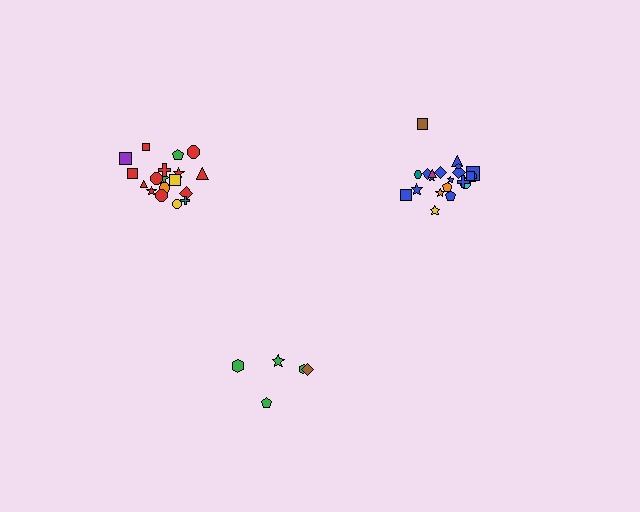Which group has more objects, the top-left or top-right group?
The top-right group.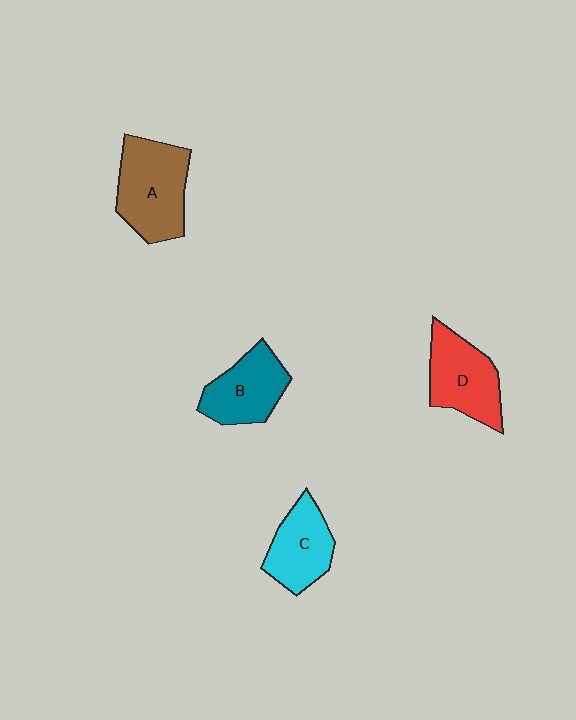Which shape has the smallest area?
Shape C (cyan).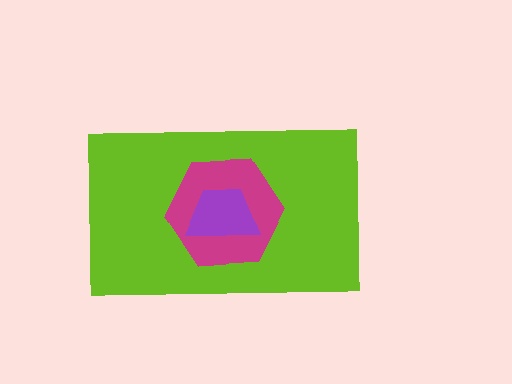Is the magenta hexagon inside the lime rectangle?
Yes.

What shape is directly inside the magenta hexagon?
The purple trapezoid.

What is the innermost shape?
The purple trapezoid.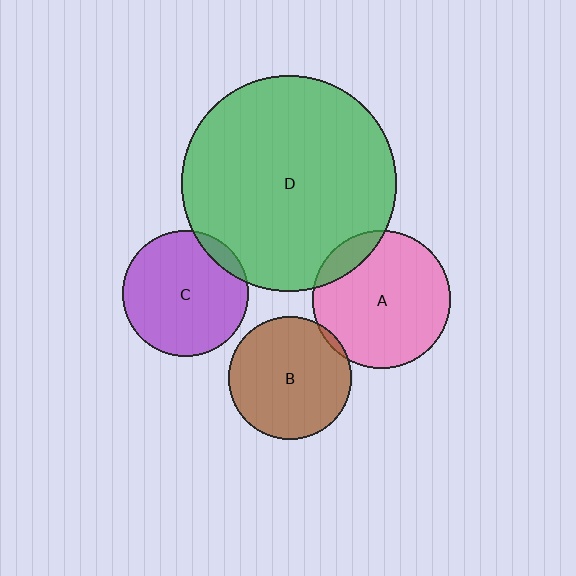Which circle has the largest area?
Circle D (green).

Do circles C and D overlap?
Yes.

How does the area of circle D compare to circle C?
Approximately 2.9 times.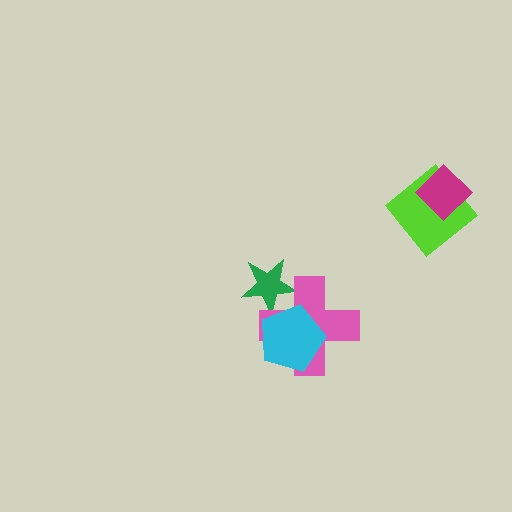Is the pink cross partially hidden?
Yes, it is partially covered by another shape.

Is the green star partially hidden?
Yes, it is partially covered by another shape.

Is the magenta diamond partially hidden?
No, no other shape covers it.